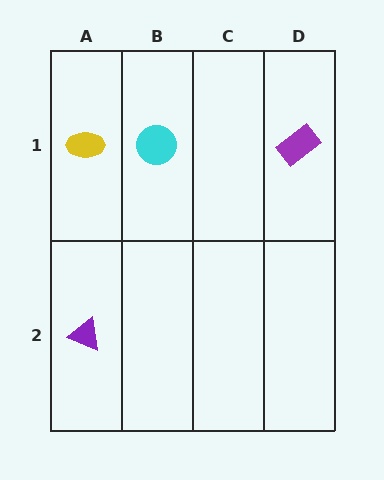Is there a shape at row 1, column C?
No, that cell is empty.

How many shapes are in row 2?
1 shape.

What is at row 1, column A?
A yellow ellipse.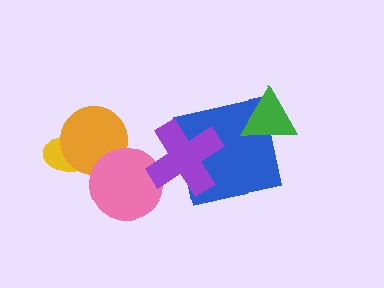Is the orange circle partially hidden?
Yes, it is partially covered by another shape.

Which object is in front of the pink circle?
The purple cross is in front of the pink circle.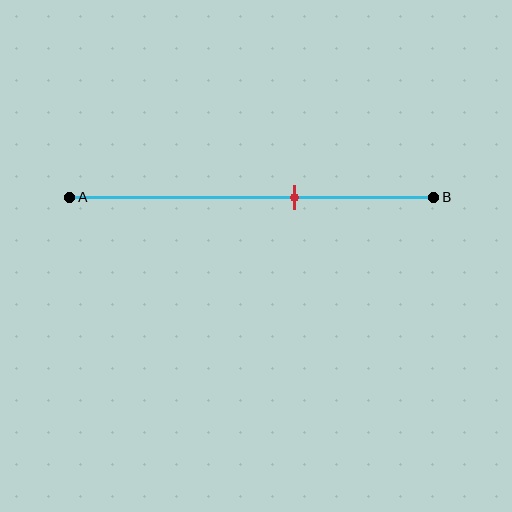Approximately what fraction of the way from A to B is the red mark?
The red mark is approximately 60% of the way from A to B.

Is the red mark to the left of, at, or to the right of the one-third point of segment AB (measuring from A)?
The red mark is to the right of the one-third point of segment AB.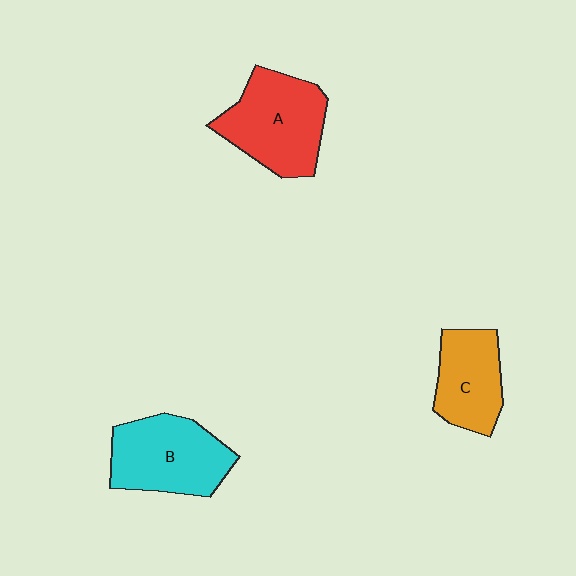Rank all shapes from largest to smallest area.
From largest to smallest: A (red), B (cyan), C (orange).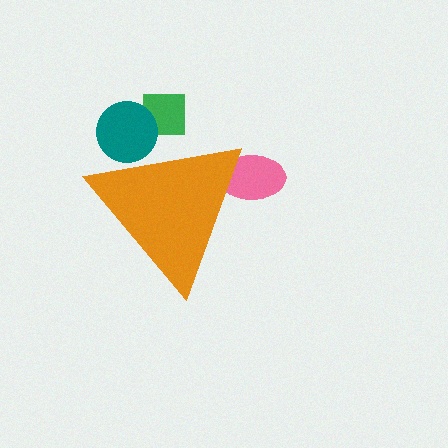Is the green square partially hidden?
Yes, the green square is partially hidden behind the orange triangle.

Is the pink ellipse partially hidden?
Yes, the pink ellipse is partially hidden behind the orange triangle.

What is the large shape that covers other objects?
An orange triangle.